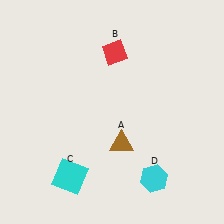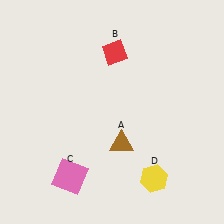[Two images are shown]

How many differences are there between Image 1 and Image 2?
There are 2 differences between the two images.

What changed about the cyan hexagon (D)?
In Image 1, D is cyan. In Image 2, it changed to yellow.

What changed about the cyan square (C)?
In Image 1, C is cyan. In Image 2, it changed to pink.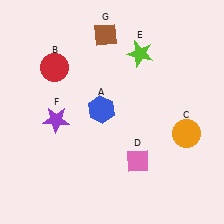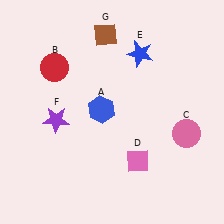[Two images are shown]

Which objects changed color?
C changed from orange to pink. E changed from lime to blue.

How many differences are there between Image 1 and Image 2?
There are 2 differences between the two images.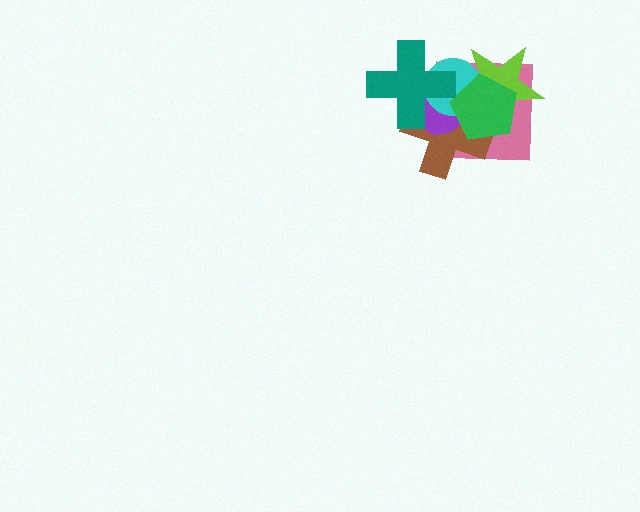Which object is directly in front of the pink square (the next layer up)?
The brown cross is directly in front of the pink square.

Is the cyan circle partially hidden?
Yes, it is partially covered by another shape.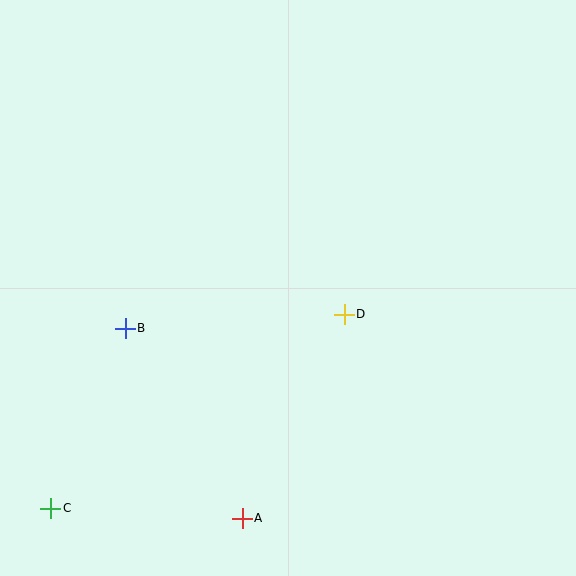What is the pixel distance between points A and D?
The distance between A and D is 228 pixels.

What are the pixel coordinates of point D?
Point D is at (344, 314).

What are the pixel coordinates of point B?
Point B is at (125, 328).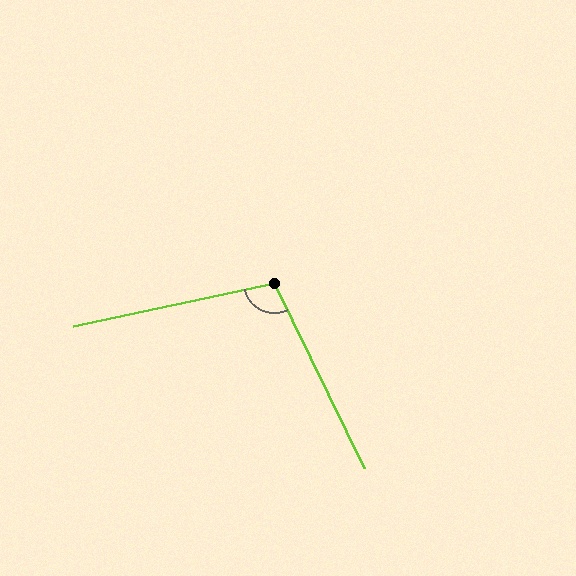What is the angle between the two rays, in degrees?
Approximately 104 degrees.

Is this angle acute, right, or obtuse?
It is obtuse.